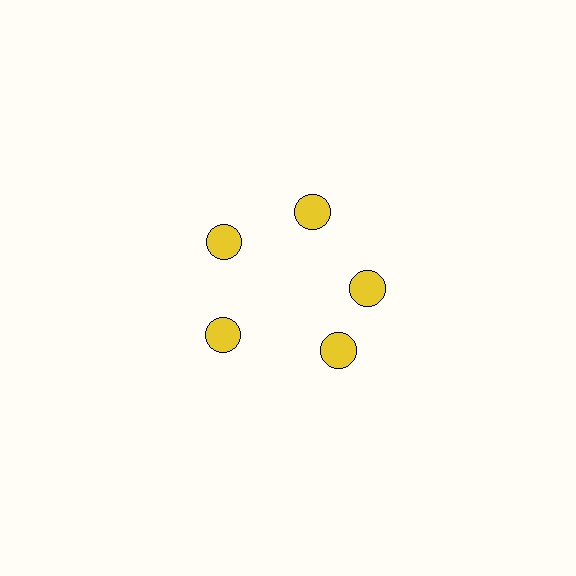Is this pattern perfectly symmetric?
No. The 5 yellow circles are arranged in a ring, but one element near the 5 o'clock position is rotated out of alignment along the ring, breaking the 5-fold rotational symmetry.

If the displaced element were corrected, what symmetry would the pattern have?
It would have 5-fold rotational symmetry — the pattern would map onto itself every 72 degrees.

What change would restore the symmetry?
The symmetry would be restored by rotating it back into even spacing with its neighbors so that all 5 circles sit at equal angles and equal distance from the center.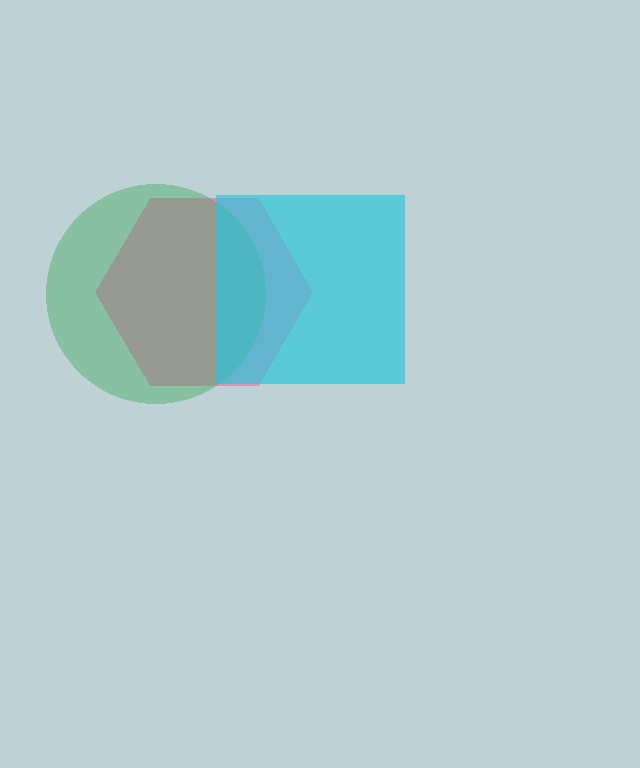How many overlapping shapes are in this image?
There are 3 overlapping shapes in the image.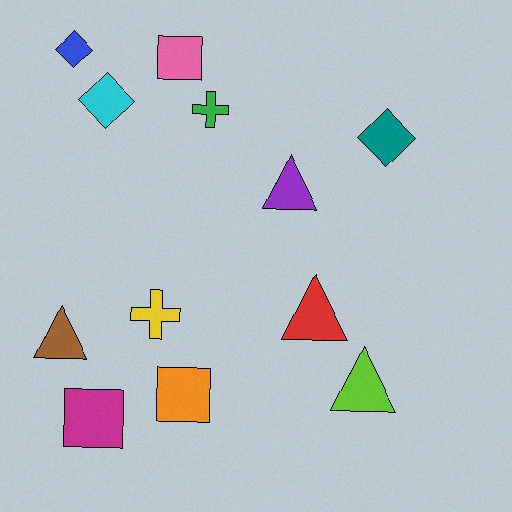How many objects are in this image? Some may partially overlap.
There are 12 objects.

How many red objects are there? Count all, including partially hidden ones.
There is 1 red object.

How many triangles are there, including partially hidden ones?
There are 4 triangles.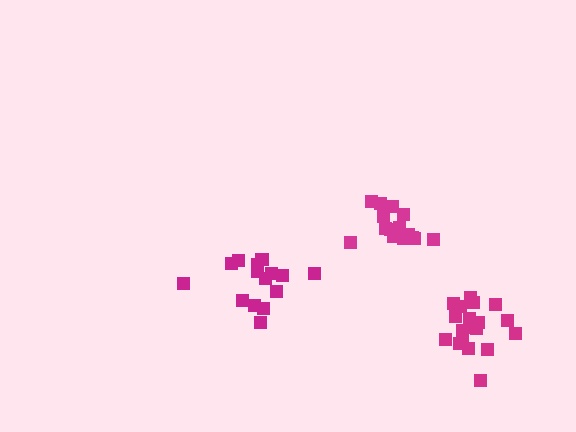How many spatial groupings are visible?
There are 3 spatial groupings.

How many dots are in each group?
Group 1: 15 dots, Group 2: 15 dots, Group 3: 19 dots (49 total).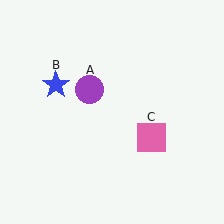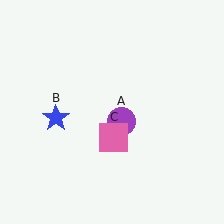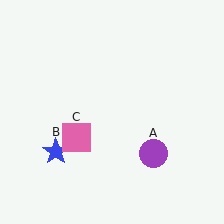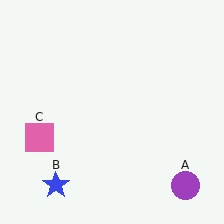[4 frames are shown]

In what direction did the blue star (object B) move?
The blue star (object B) moved down.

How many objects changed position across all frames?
3 objects changed position: purple circle (object A), blue star (object B), pink square (object C).